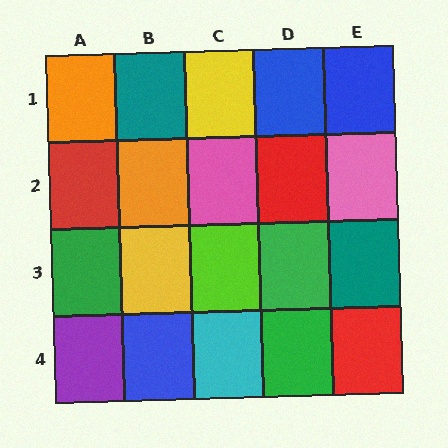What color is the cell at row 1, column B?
Teal.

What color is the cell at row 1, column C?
Yellow.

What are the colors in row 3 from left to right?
Green, yellow, lime, green, teal.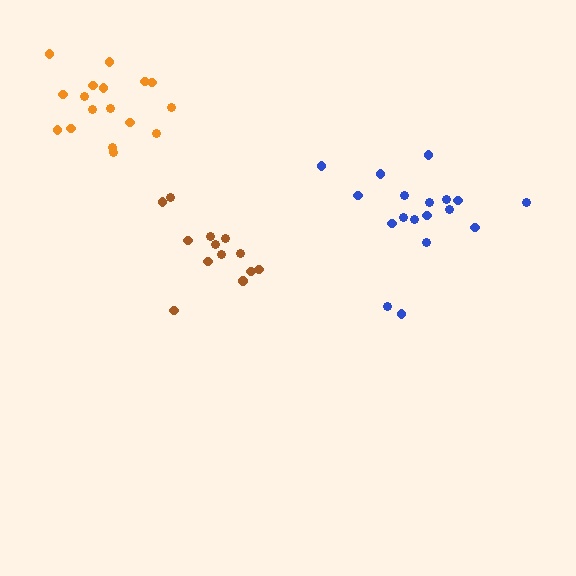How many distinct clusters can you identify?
There are 3 distinct clusters.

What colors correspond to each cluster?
The clusters are colored: orange, brown, blue.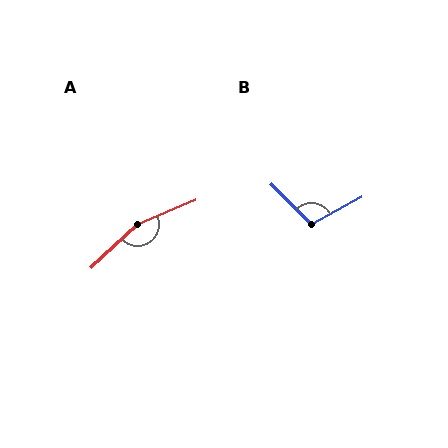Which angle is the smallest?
B, at approximately 106 degrees.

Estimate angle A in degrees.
Approximately 160 degrees.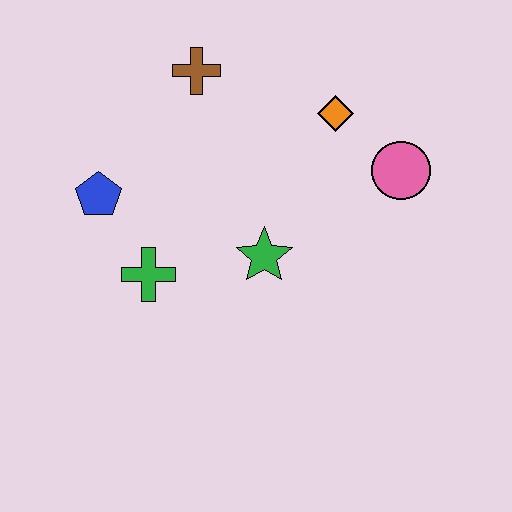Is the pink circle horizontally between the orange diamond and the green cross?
No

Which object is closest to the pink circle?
The orange diamond is closest to the pink circle.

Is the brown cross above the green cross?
Yes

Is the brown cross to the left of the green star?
Yes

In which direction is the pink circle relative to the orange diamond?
The pink circle is to the right of the orange diamond.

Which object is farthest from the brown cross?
The pink circle is farthest from the brown cross.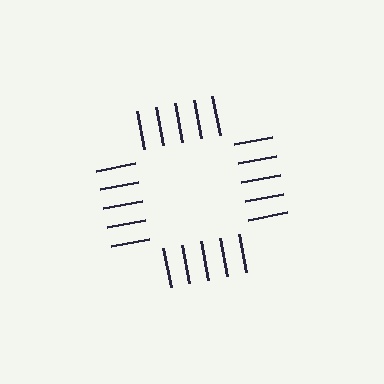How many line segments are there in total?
20 — 5 along each of the 4 edges.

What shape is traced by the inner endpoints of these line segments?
An illusory square — the line segments terminate on its edges but no continuous stroke is drawn.